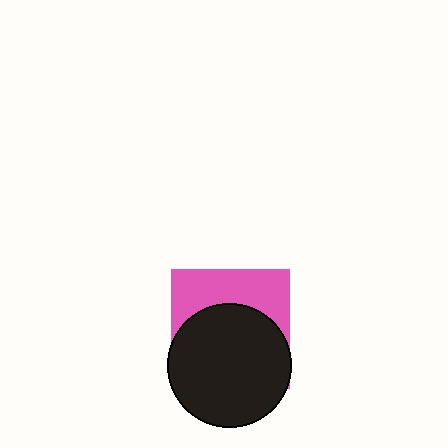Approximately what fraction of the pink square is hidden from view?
Roughly 63% of the pink square is hidden behind the black circle.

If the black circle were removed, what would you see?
You would see the complete pink square.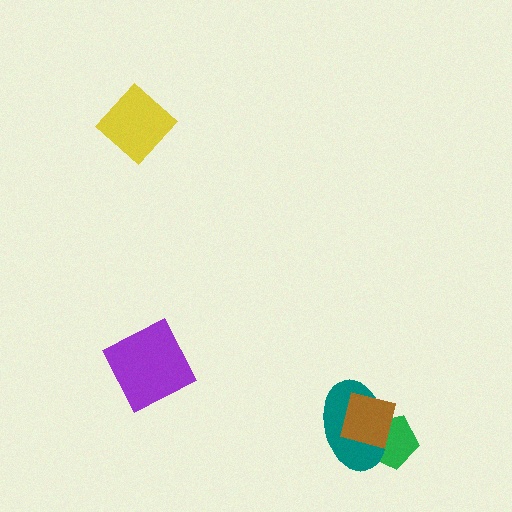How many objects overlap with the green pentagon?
2 objects overlap with the green pentagon.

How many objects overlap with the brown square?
2 objects overlap with the brown square.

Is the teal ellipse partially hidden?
Yes, it is partially covered by another shape.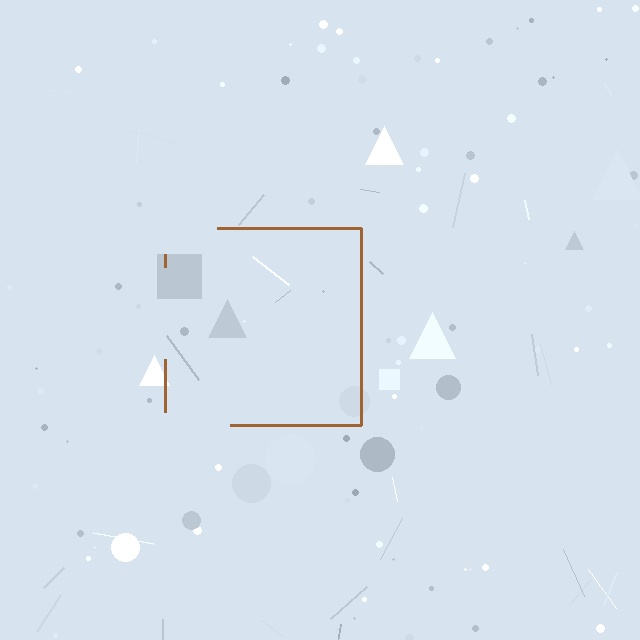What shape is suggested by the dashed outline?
The dashed outline suggests a square.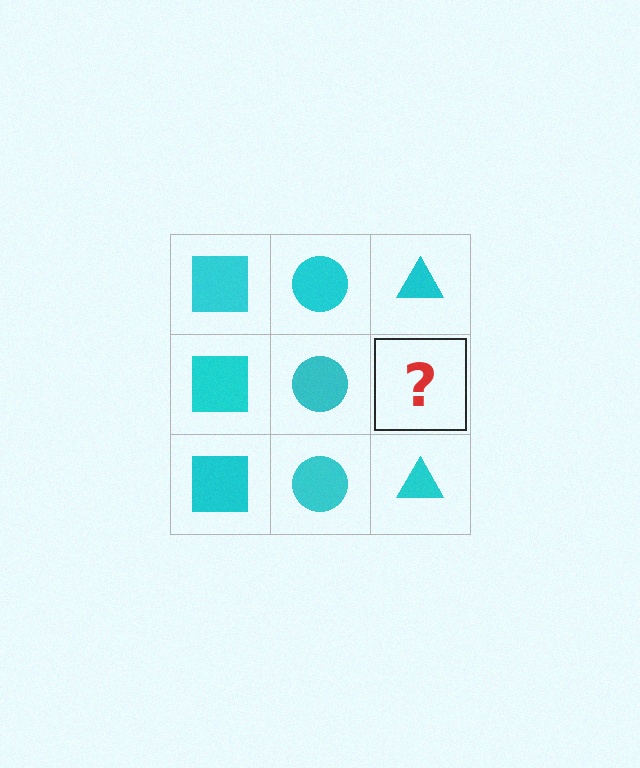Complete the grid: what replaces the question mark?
The question mark should be replaced with a cyan triangle.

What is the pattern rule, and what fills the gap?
The rule is that each column has a consistent shape. The gap should be filled with a cyan triangle.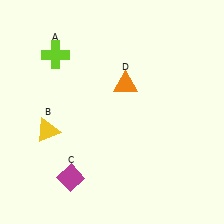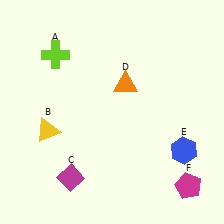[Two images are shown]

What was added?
A blue hexagon (E), a magenta pentagon (F) were added in Image 2.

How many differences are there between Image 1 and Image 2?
There are 2 differences between the two images.